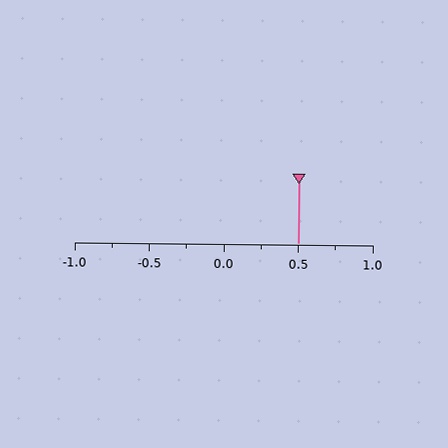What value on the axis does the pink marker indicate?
The marker indicates approximately 0.5.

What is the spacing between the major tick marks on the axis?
The major ticks are spaced 0.5 apart.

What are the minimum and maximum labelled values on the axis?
The axis runs from -1.0 to 1.0.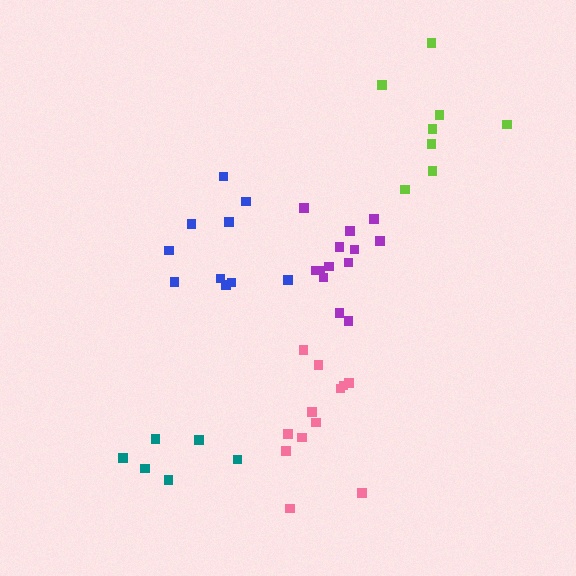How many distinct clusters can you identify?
There are 5 distinct clusters.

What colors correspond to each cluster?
The clusters are colored: teal, purple, pink, blue, lime.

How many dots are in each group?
Group 1: 7 dots, Group 2: 13 dots, Group 3: 12 dots, Group 4: 10 dots, Group 5: 8 dots (50 total).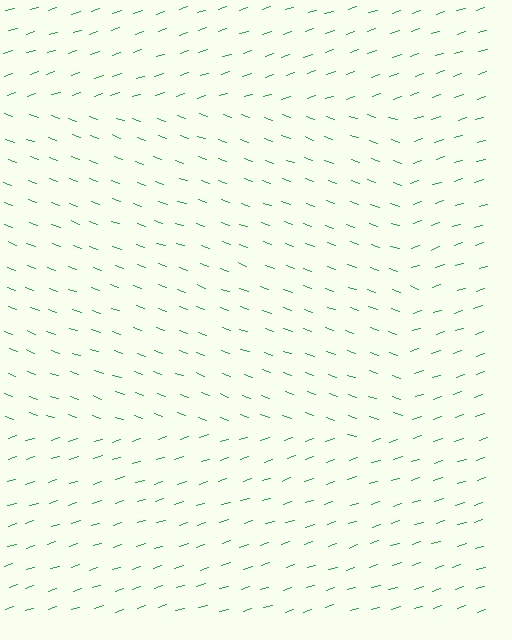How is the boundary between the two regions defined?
The boundary is defined purely by a change in line orientation (approximately 38 degrees difference). All lines are the same color and thickness.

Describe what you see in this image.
The image is filled with small green line segments. A rectangle region in the image has lines oriented differently from the surrounding lines, creating a visible texture boundary.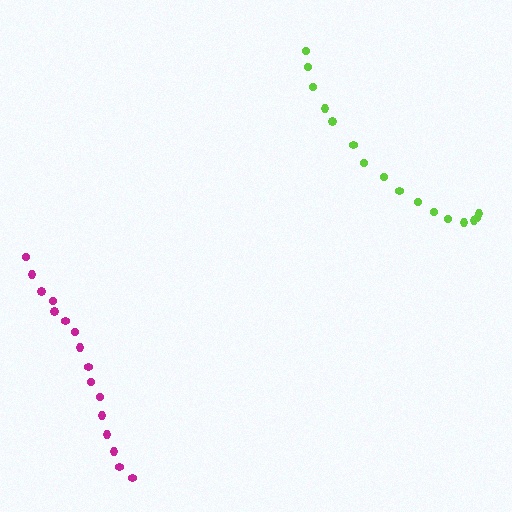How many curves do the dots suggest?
There are 2 distinct paths.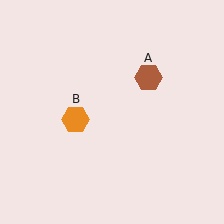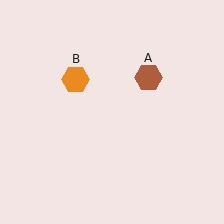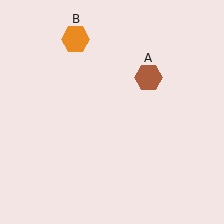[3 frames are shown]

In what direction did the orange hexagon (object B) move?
The orange hexagon (object B) moved up.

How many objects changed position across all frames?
1 object changed position: orange hexagon (object B).